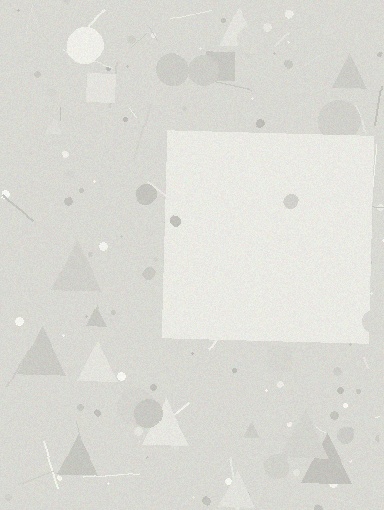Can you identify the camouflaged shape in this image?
The camouflaged shape is a square.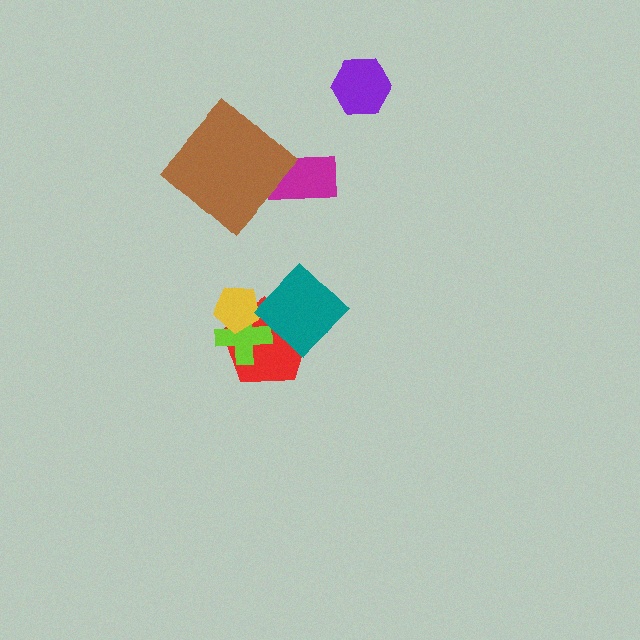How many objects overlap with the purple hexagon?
0 objects overlap with the purple hexagon.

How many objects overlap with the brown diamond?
1 object overlaps with the brown diamond.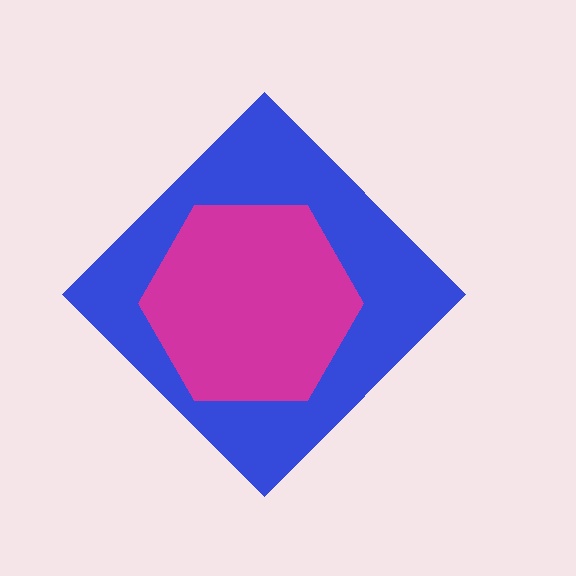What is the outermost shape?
The blue diamond.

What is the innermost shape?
The magenta hexagon.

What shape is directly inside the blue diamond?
The magenta hexagon.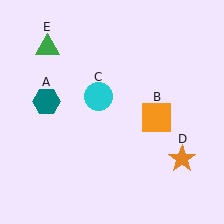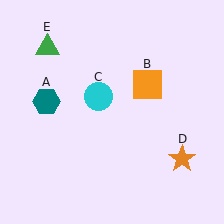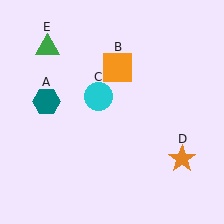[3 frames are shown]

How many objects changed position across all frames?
1 object changed position: orange square (object B).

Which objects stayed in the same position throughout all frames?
Teal hexagon (object A) and cyan circle (object C) and orange star (object D) and green triangle (object E) remained stationary.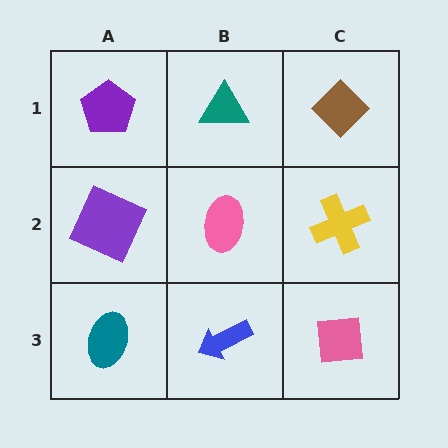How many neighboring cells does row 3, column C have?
2.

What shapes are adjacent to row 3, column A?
A purple square (row 2, column A), a blue arrow (row 3, column B).